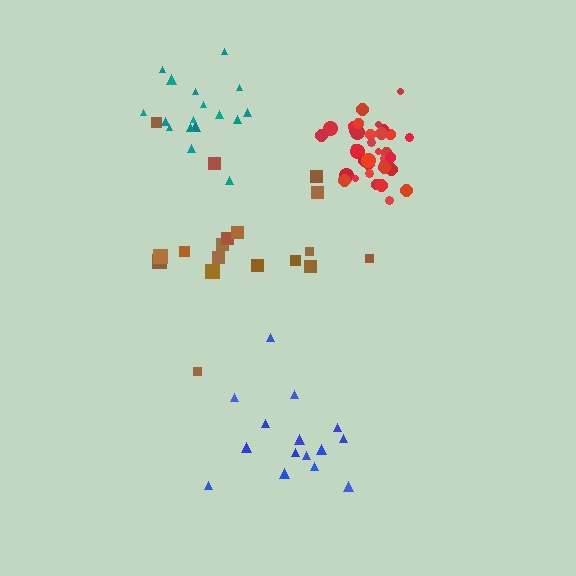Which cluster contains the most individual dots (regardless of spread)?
Red (35).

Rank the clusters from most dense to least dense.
red, teal, blue, brown.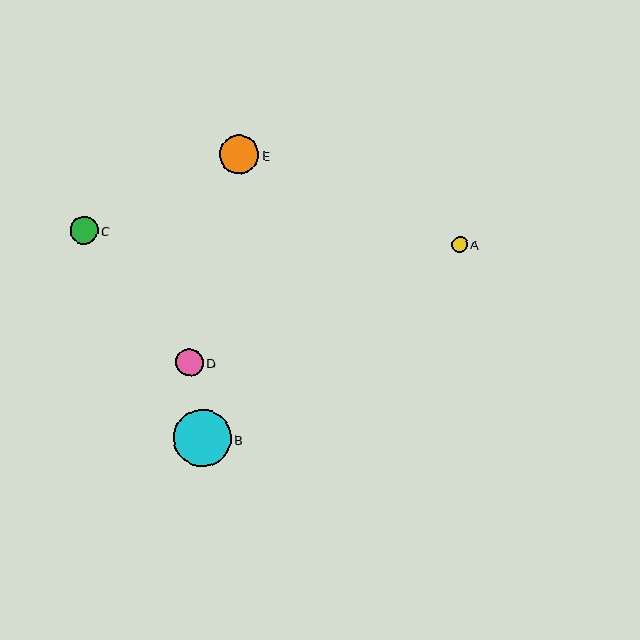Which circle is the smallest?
Circle A is the smallest with a size of approximately 16 pixels.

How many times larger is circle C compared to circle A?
Circle C is approximately 1.8 times the size of circle A.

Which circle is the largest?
Circle B is the largest with a size of approximately 57 pixels.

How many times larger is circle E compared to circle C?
Circle E is approximately 1.4 times the size of circle C.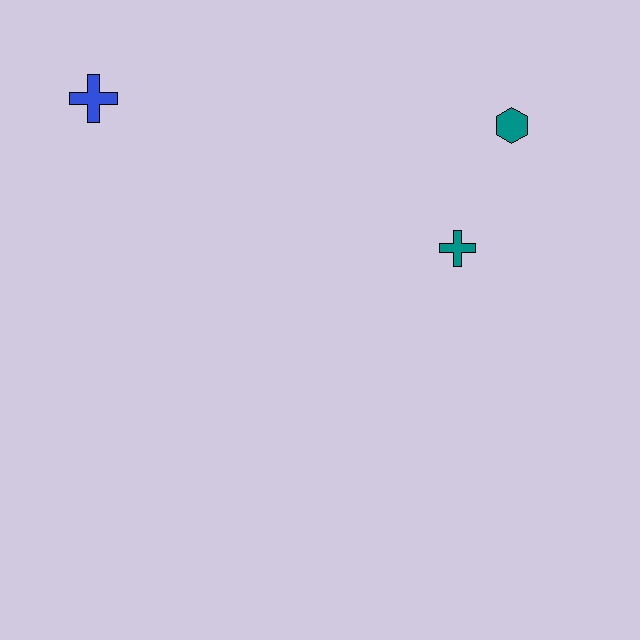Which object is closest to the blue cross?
The teal cross is closest to the blue cross.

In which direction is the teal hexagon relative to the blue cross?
The teal hexagon is to the right of the blue cross.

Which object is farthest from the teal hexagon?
The blue cross is farthest from the teal hexagon.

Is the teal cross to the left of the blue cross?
No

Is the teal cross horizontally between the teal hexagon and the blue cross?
Yes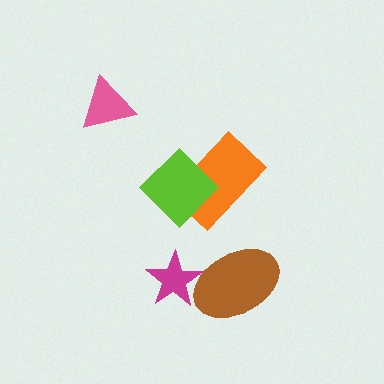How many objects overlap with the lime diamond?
1 object overlaps with the lime diamond.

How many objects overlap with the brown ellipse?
1 object overlaps with the brown ellipse.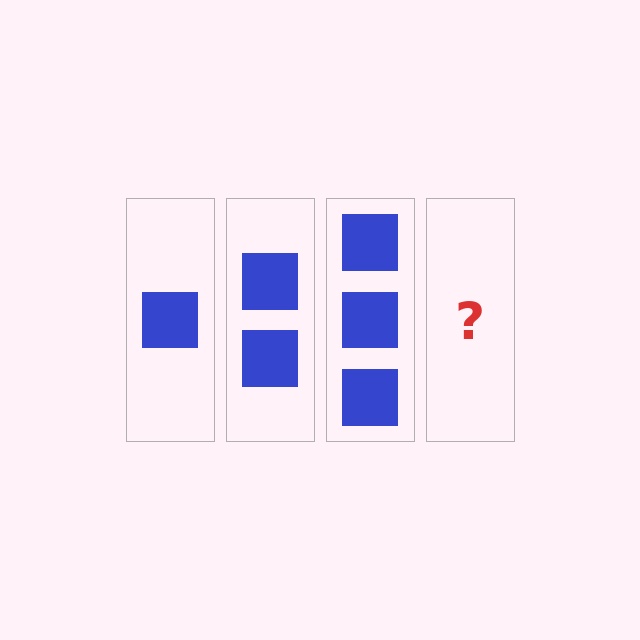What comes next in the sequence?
The next element should be 4 squares.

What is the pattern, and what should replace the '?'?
The pattern is that each step adds one more square. The '?' should be 4 squares.